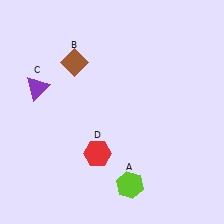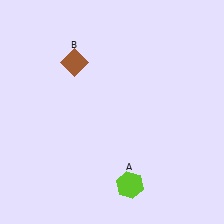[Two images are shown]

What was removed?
The purple triangle (C), the red hexagon (D) were removed in Image 2.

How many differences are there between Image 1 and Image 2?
There are 2 differences between the two images.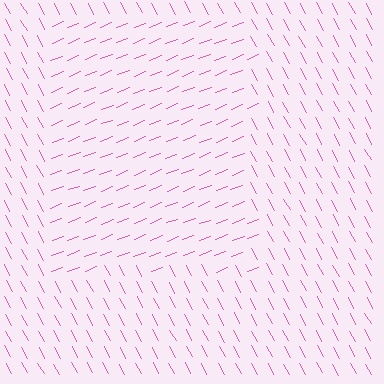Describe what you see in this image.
The image is filled with small pink line segments. A rectangle region in the image has lines oriented differently from the surrounding lines, creating a visible texture boundary.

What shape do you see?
I see a rectangle.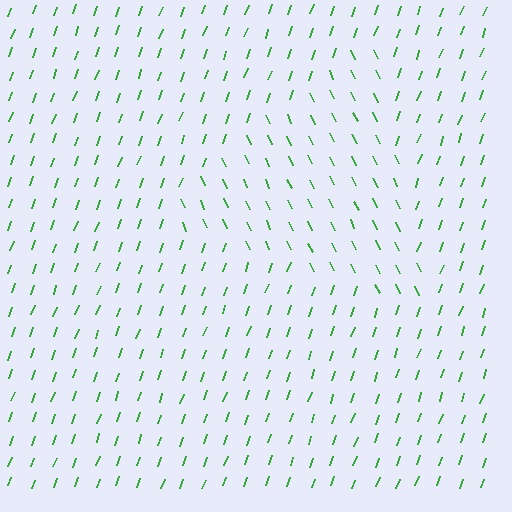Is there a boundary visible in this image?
Yes, there is a texture boundary formed by a change in line orientation.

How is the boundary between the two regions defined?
The boundary is defined purely by a change in line orientation (approximately 45 degrees difference). All lines are the same color and thickness.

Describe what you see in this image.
The image is filled with small green line segments. A triangle region in the image has lines oriented differently from the surrounding lines, creating a visible texture boundary.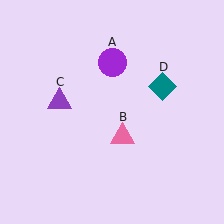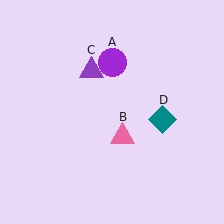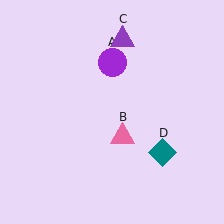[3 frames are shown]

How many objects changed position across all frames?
2 objects changed position: purple triangle (object C), teal diamond (object D).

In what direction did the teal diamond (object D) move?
The teal diamond (object D) moved down.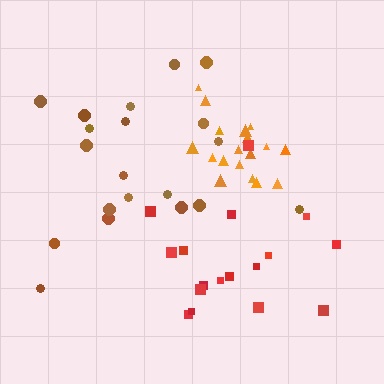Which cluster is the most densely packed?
Orange.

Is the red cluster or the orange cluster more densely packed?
Orange.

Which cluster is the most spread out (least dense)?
Brown.